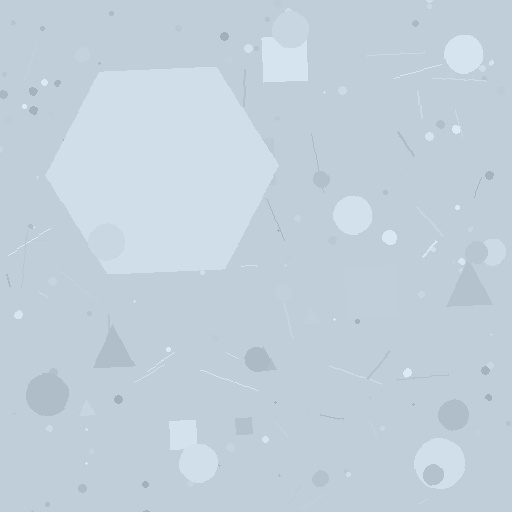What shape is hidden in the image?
A hexagon is hidden in the image.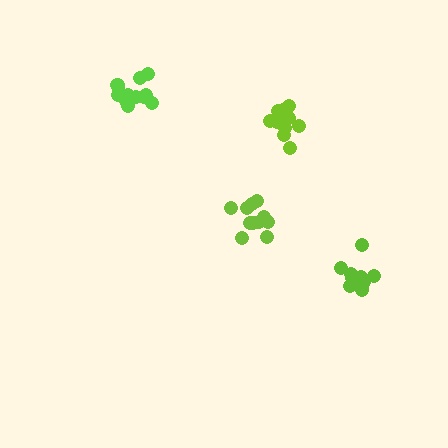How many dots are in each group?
Group 1: 12 dots, Group 2: 12 dots, Group 3: 12 dots, Group 4: 12 dots (48 total).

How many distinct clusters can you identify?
There are 4 distinct clusters.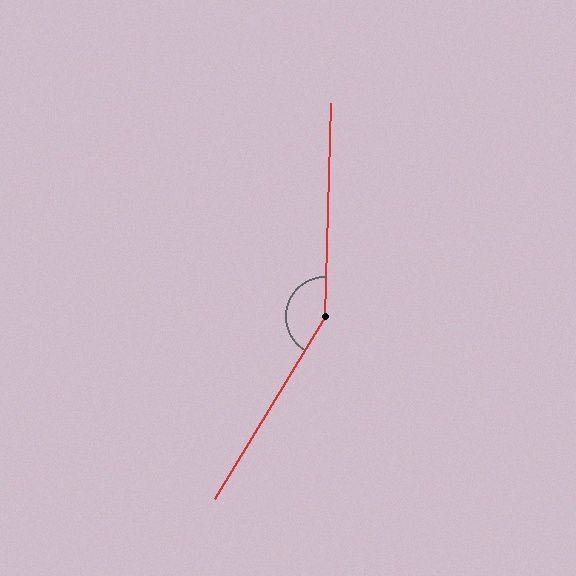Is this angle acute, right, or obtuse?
It is obtuse.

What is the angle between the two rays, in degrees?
Approximately 150 degrees.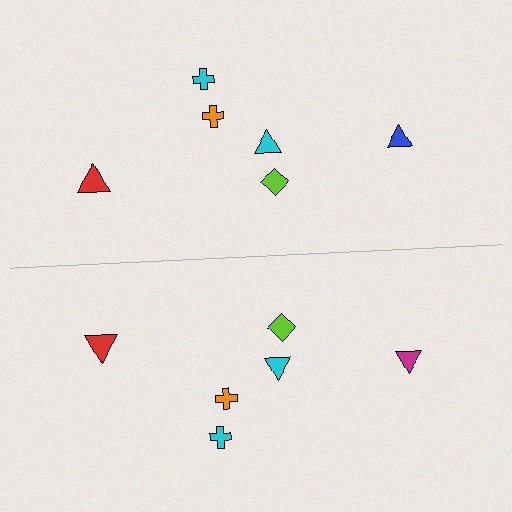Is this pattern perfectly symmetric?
No, the pattern is not perfectly symmetric. The magenta triangle on the bottom side breaks the symmetry — its mirror counterpart is blue.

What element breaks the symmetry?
The magenta triangle on the bottom side breaks the symmetry — its mirror counterpart is blue.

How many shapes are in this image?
There are 12 shapes in this image.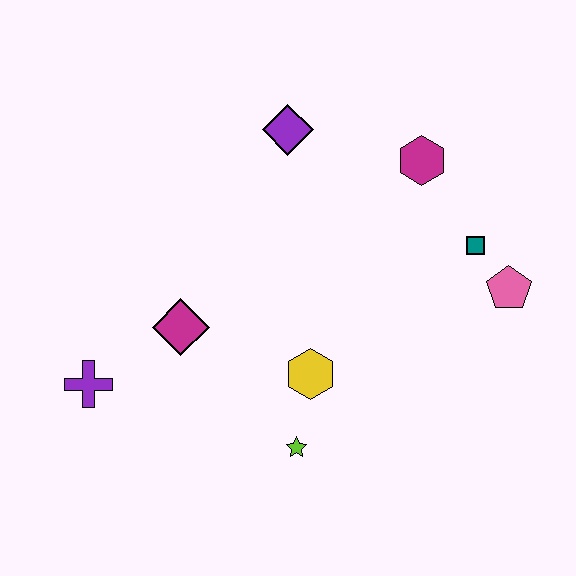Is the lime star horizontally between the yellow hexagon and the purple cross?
Yes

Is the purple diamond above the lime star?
Yes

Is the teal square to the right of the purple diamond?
Yes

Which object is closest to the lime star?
The yellow hexagon is closest to the lime star.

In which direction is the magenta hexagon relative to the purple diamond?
The magenta hexagon is to the right of the purple diamond.